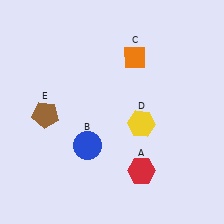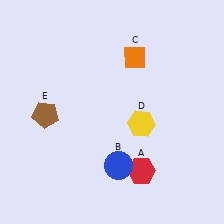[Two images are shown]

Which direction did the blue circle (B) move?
The blue circle (B) moved right.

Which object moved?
The blue circle (B) moved right.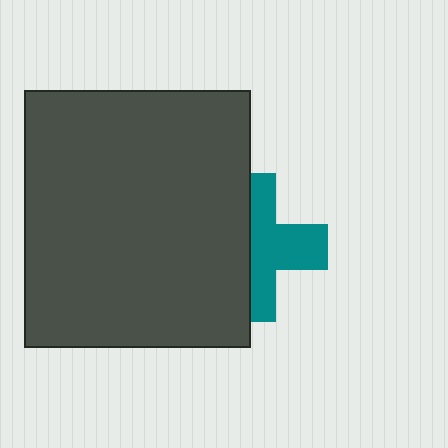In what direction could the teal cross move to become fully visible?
The teal cross could move right. That would shift it out from behind the dark gray rectangle entirely.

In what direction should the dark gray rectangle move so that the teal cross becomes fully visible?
The dark gray rectangle should move left. That is the shortest direction to clear the overlap and leave the teal cross fully visible.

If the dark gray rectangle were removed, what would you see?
You would see the complete teal cross.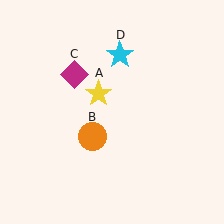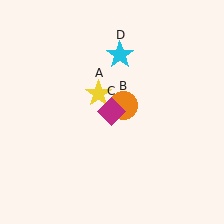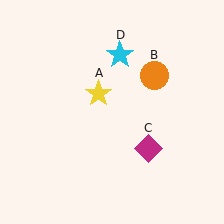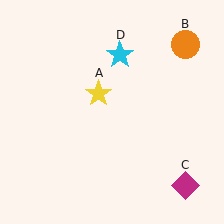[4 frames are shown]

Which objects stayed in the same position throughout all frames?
Yellow star (object A) and cyan star (object D) remained stationary.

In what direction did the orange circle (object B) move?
The orange circle (object B) moved up and to the right.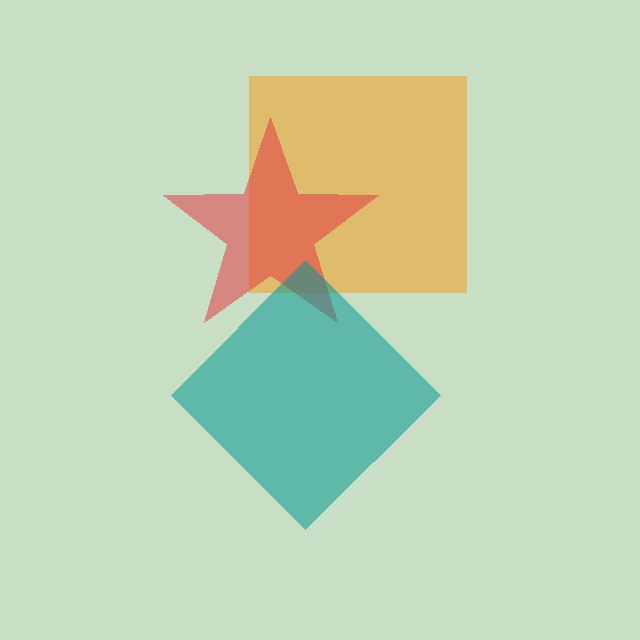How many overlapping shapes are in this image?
There are 3 overlapping shapes in the image.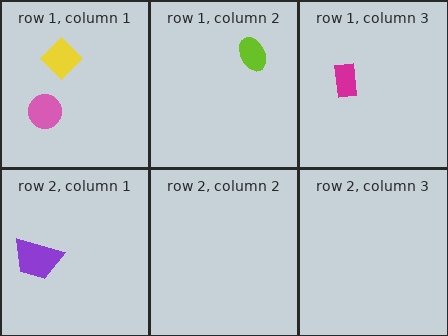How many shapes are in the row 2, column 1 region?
1.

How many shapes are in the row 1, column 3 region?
1.